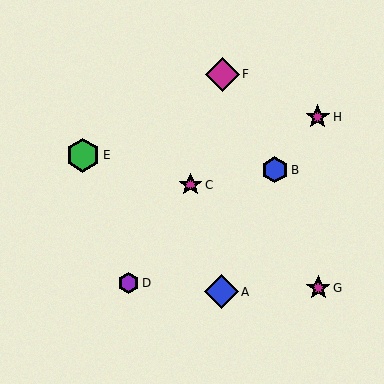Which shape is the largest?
The blue diamond (labeled A) is the largest.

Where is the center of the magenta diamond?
The center of the magenta diamond is at (222, 74).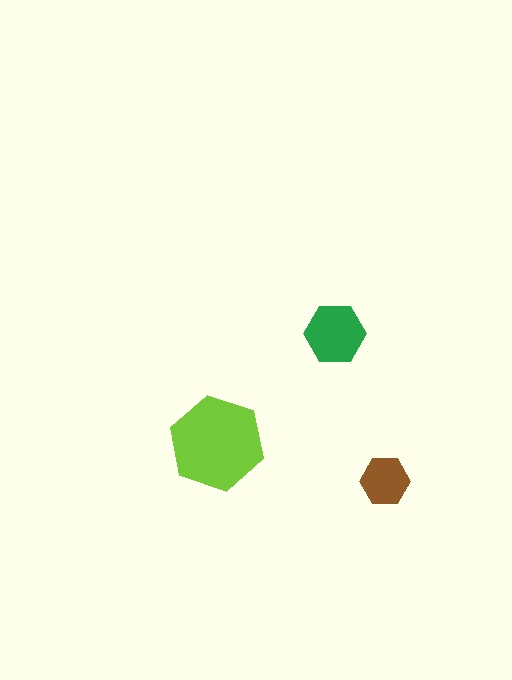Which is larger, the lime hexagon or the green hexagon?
The lime one.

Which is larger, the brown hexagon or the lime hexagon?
The lime one.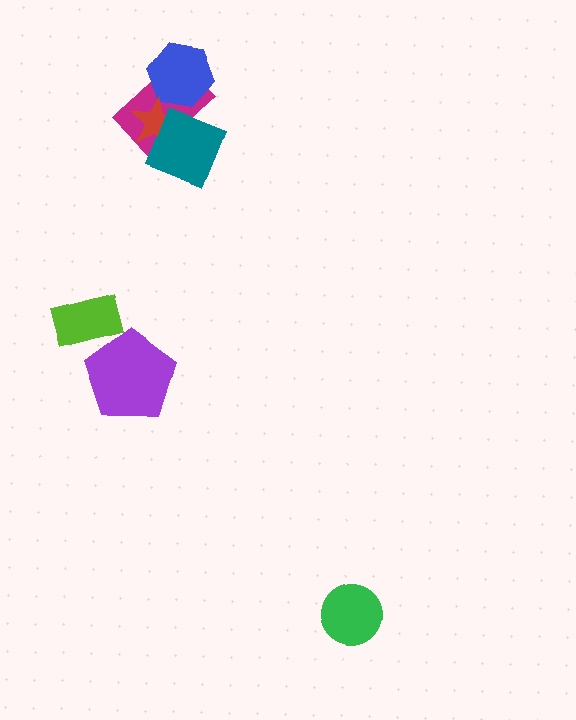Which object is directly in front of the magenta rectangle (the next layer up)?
The blue hexagon is directly in front of the magenta rectangle.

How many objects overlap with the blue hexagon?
2 objects overlap with the blue hexagon.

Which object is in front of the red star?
The teal diamond is in front of the red star.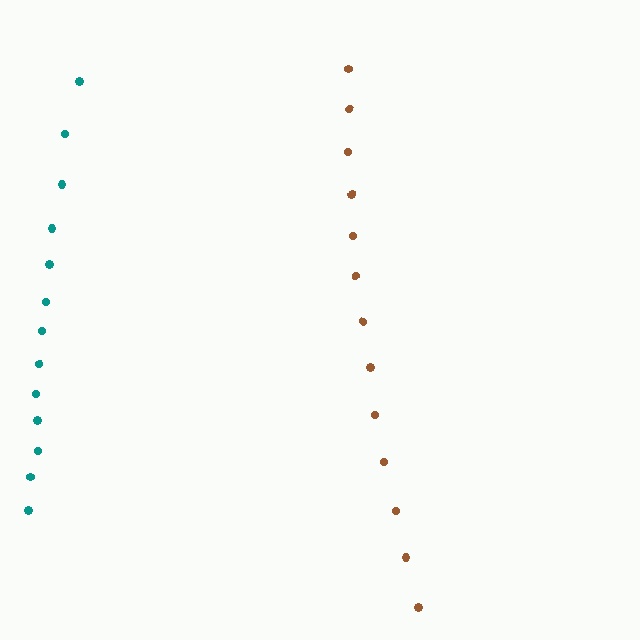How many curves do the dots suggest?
There are 2 distinct paths.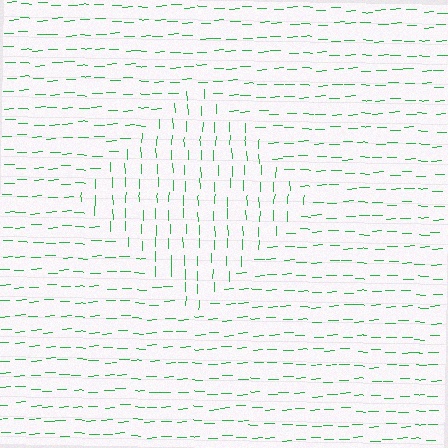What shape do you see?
I see a diamond.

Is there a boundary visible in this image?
Yes, there is a texture boundary formed by a change in line orientation.